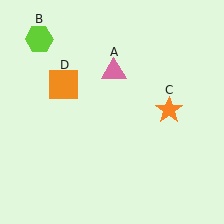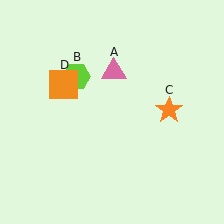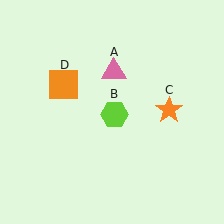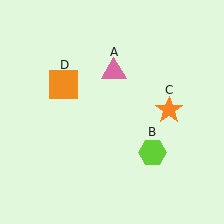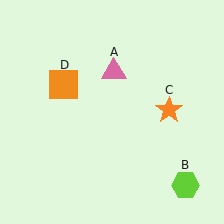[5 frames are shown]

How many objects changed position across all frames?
1 object changed position: lime hexagon (object B).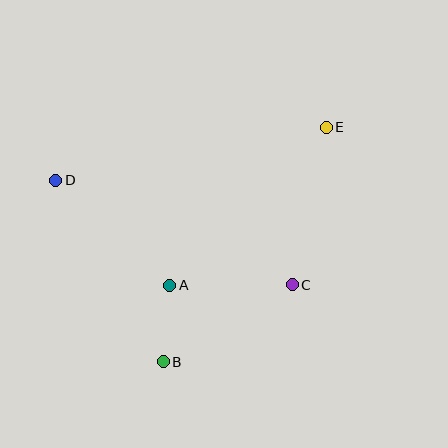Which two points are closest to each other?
Points A and B are closest to each other.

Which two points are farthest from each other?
Points B and E are farthest from each other.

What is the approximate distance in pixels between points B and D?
The distance between B and D is approximately 211 pixels.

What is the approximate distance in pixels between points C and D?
The distance between C and D is approximately 259 pixels.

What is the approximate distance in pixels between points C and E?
The distance between C and E is approximately 161 pixels.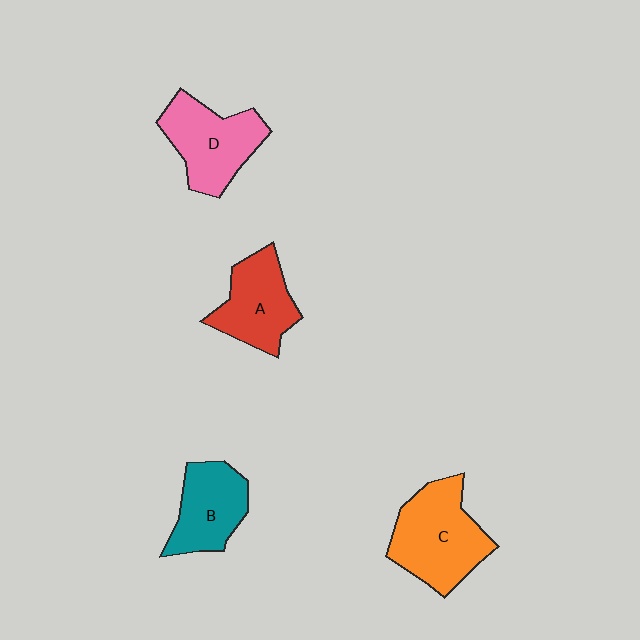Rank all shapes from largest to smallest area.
From largest to smallest: C (orange), D (pink), A (red), B (teal).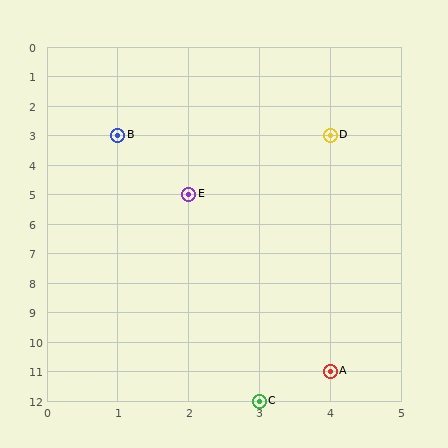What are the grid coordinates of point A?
Point A is at grid coordinates (4, 11).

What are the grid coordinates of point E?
Point E is at grid coordinates (2, 5).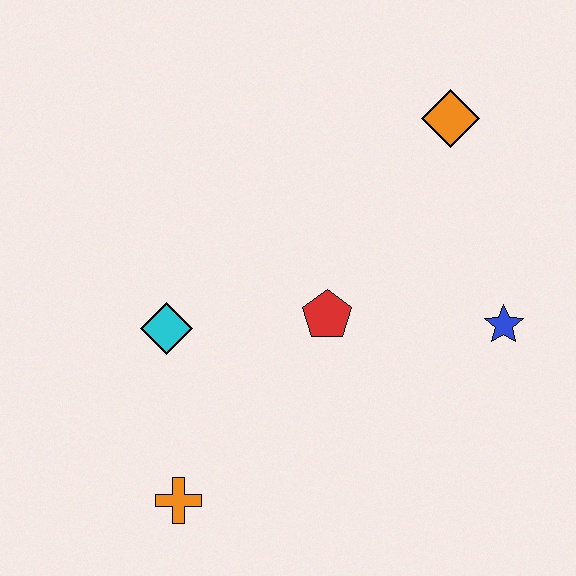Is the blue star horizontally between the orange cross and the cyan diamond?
No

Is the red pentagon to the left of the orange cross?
No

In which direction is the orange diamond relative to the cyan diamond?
The orange diamond is to the right of the cyan diamond.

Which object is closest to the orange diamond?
The blue star is closest to the orange diamond.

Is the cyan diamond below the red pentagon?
Yes